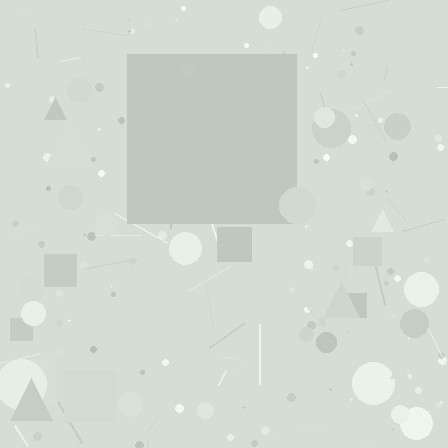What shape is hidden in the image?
A square is hidden in the image.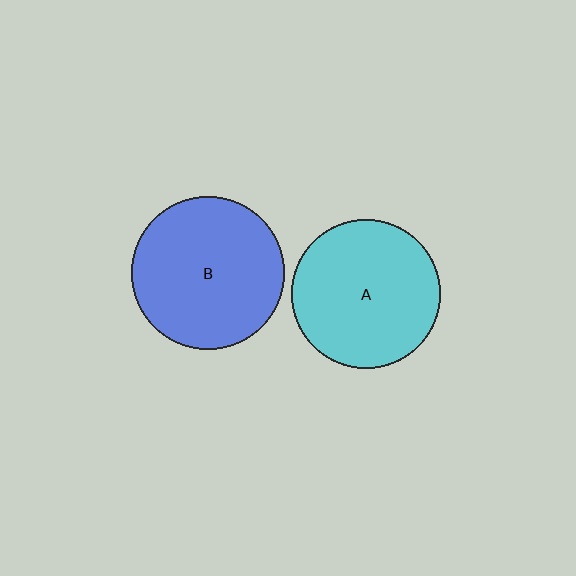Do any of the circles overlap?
No, none of the circles overlap.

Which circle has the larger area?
Circle B (blue).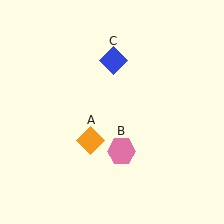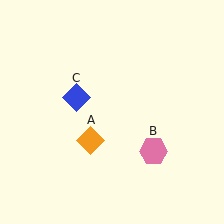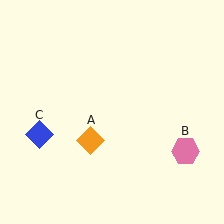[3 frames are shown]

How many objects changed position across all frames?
2 objects changed position: pink hexagon (object B), blue diamond (object C).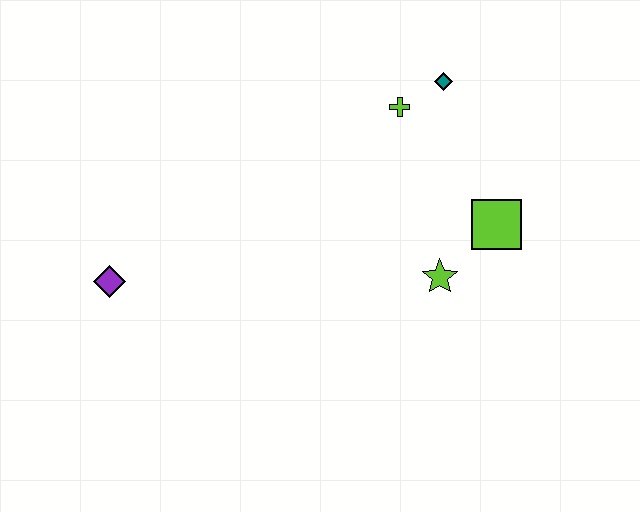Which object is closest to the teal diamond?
The lime cross is closest to the teal diamond.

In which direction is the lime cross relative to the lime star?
The lime cross is above the lime star.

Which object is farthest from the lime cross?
The purple diamond is farthest from the lime cross.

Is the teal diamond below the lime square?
No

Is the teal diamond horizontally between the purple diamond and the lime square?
Yes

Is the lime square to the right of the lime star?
Yes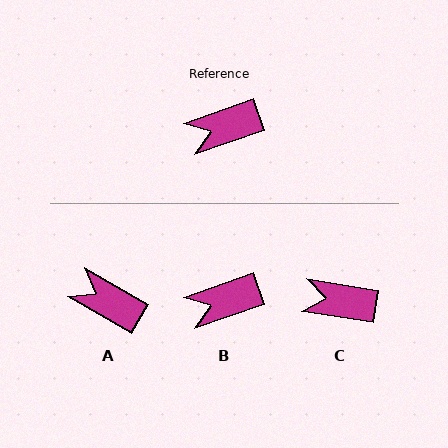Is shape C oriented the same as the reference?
No, it is off by about 28 degrees.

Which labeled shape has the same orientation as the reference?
B.